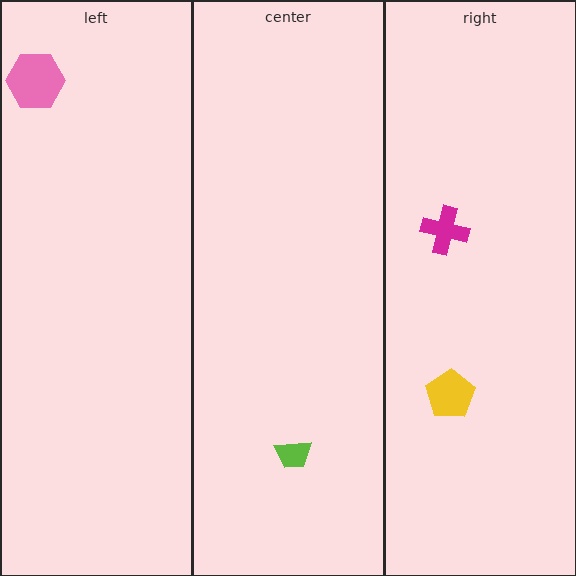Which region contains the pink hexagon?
The left region.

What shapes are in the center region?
The lime trapezoid.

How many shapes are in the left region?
1.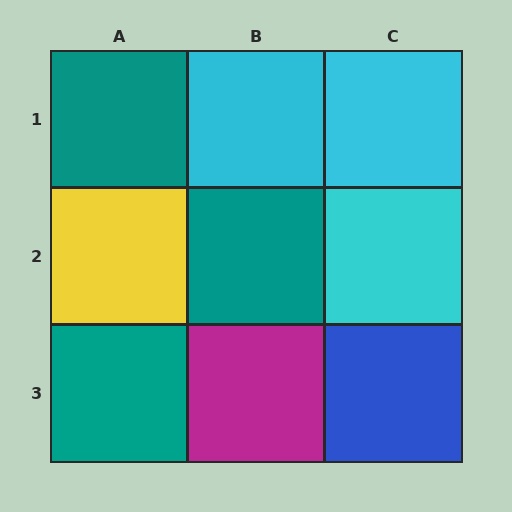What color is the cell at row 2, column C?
Cyan.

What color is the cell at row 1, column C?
Cyan.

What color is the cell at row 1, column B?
Cyan.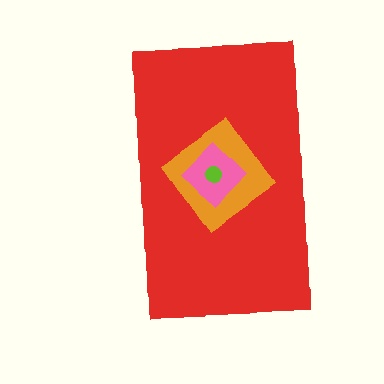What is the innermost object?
The lime circle.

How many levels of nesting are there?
4.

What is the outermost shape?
The red rectangle.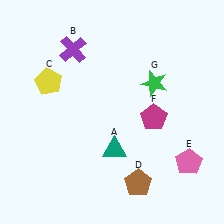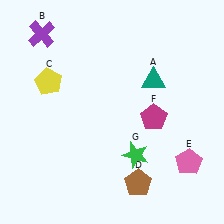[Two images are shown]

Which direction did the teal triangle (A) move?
The teal triangle (A) moved up.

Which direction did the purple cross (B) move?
The purple cross (B) moved left.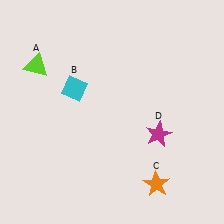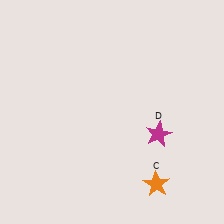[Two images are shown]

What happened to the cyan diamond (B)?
The cyan diamond (B) was removed in Image 2. It was in the top-left area of Image 1.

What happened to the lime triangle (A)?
The lime triangle (A) was removed in Image 2. It was in the top-left area of Image 1.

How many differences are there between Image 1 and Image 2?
There are 2 differences between the two images.